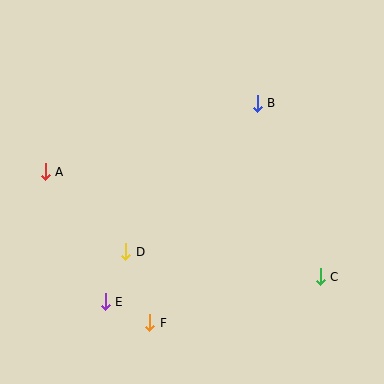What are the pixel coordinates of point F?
Point F is at (150, 323).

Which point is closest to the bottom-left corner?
Point E is closest to the bottom-left corner.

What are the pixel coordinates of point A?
Point A is at (45, 172).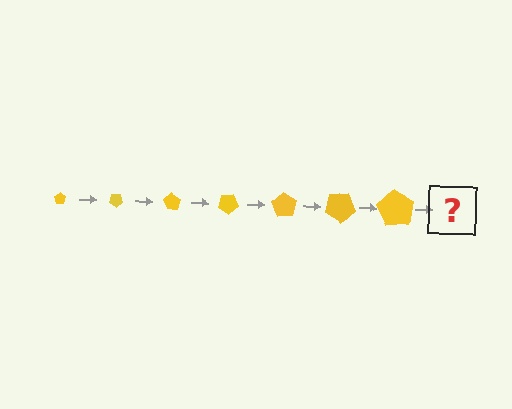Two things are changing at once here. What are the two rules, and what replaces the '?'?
The two rules are that the pentagon grows larger each step and it rotates 35 degrees each step. The '?' should be a pentagon, larger than the previous one and rotated 245 degrees from the start.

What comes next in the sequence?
The next element should be a pentagon, larger than the previous one and rotated 245 degrees from the start.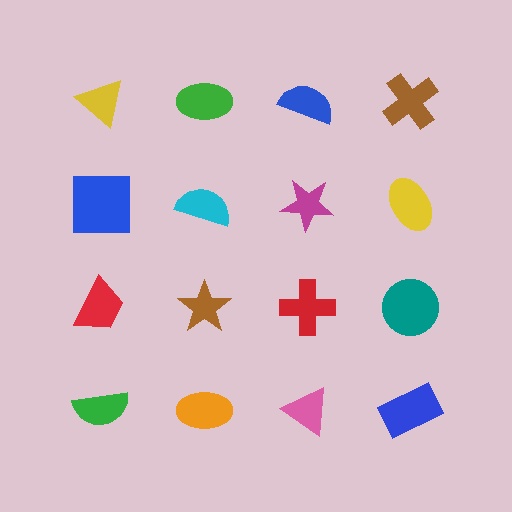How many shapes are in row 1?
4 shapes.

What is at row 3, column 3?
A red cross.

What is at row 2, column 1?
A blue square.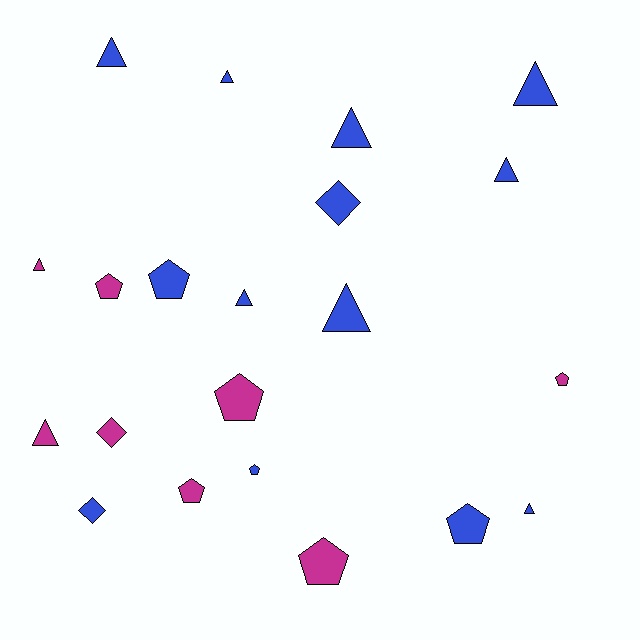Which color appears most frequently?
Blue, with 13 objects.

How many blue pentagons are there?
There are 3 blue pentagons.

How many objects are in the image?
There are 21 objects.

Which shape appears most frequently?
Triangle, with 10 objects.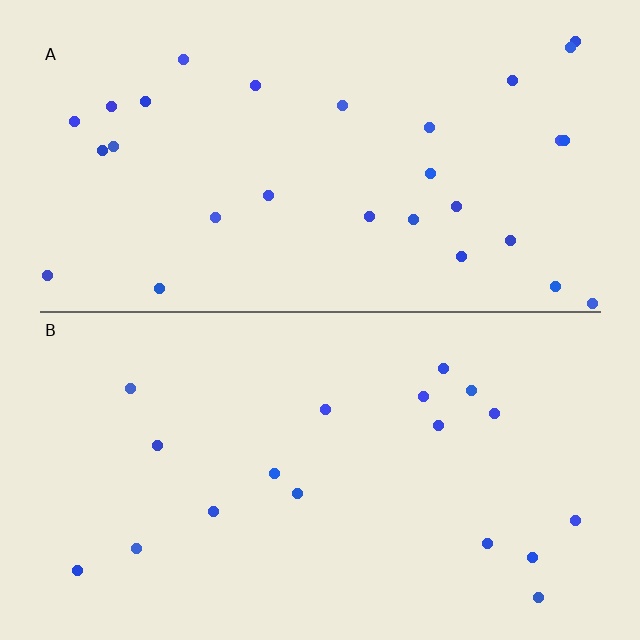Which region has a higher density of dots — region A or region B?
A (the top).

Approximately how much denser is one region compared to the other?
Approximately 1.6× — region A over region B.